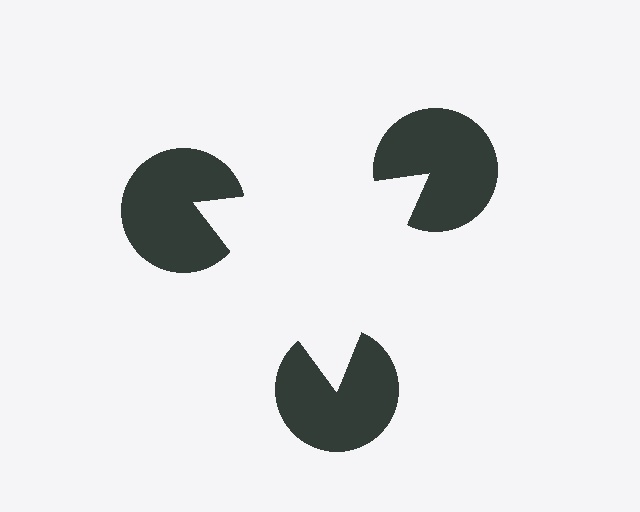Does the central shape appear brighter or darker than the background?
It typically appears slightly brighter than the background, even though no actual brightness change is drawn.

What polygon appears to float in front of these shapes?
An illusory triangle — its edges are inferred from the aligned wedge cuts in the pac-man discs, not physically drawn.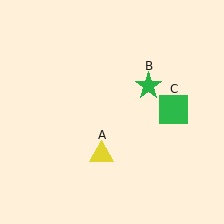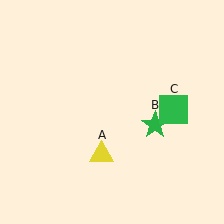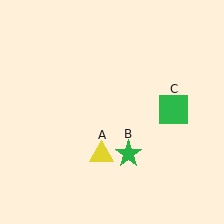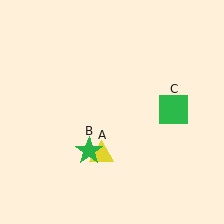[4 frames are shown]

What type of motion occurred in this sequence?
The green star (object B) rotated clockwise around the center of the scene.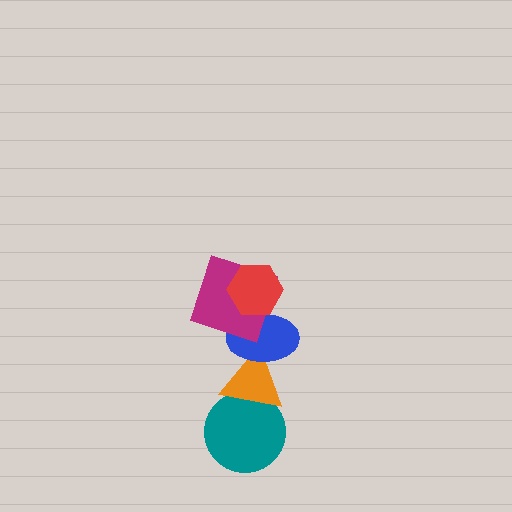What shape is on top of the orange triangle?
The blue ellipse is on top of the orange triangle.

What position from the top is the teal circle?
The teal circle is 5th from the top.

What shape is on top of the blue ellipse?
The magenta square is on top of the blue ellipse.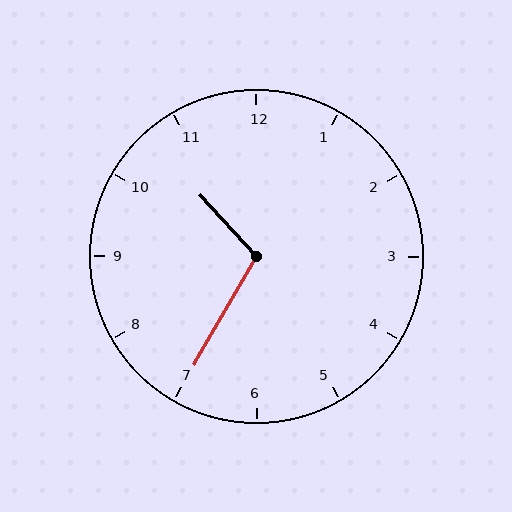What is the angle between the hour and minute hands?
Approximately 108 degrees.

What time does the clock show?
10:35.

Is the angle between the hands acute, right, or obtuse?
It is obtuse.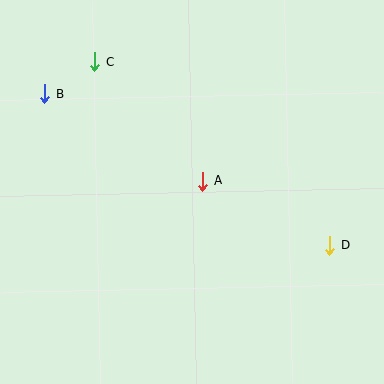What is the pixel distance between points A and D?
The distance between A and D is 143 pixels.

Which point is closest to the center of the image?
Point A at (203, 181) is closest to the center.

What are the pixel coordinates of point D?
Point D is at (330, 245).